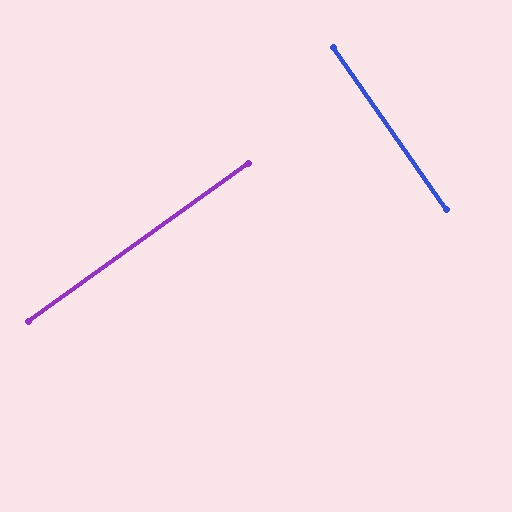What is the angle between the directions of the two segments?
Approximately 89 degrees.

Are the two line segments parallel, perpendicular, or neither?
Perpendicular — they meet at approximately 89°.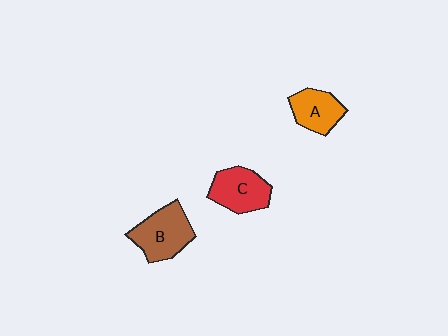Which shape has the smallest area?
Shape A (orange).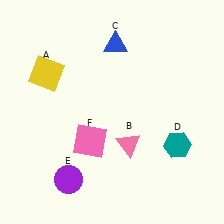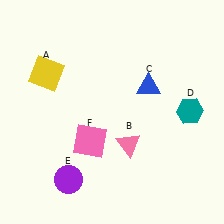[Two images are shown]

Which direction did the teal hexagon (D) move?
The teal hexagon (D) moved up.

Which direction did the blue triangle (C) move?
The blue triangle (C) moved down.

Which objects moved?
The objects that moved are: the blue triangle (C), the teal hexagon (D).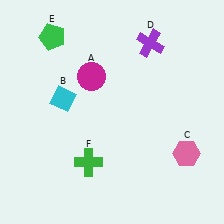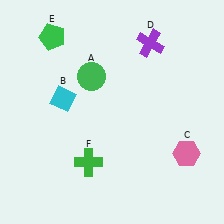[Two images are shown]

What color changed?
The circle (A) changed from magenta in Image 1 to green in Image 2.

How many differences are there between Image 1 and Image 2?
There is 1 difference between the two images.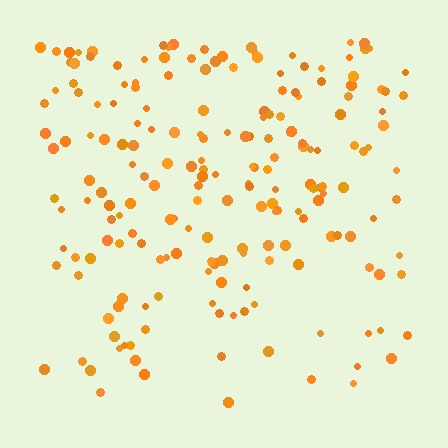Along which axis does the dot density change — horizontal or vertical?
Vertical.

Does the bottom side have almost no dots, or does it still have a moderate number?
Still a moderate number, just noticeably fewer than the top.